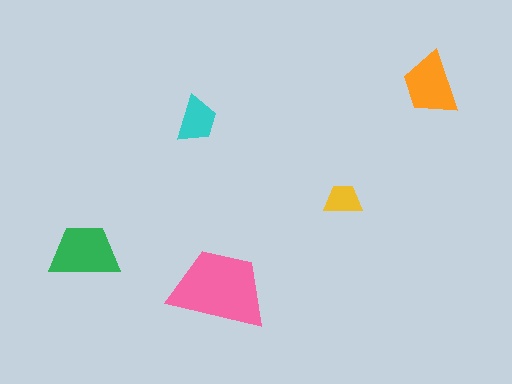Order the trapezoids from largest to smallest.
the pink one, the green one, the orange one, the cyan one, the yellow one.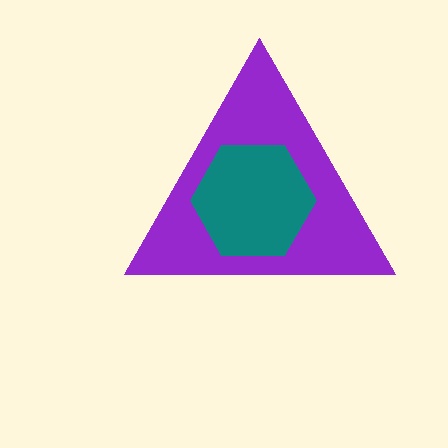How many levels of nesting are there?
2.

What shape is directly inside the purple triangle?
The teal hexagon.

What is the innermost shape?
The teal hexagon.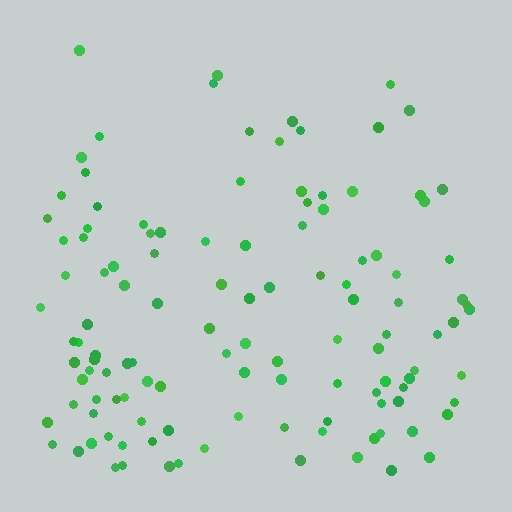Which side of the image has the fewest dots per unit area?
The top.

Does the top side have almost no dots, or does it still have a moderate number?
Still a moderate number, just noticeably fewer than the bottom.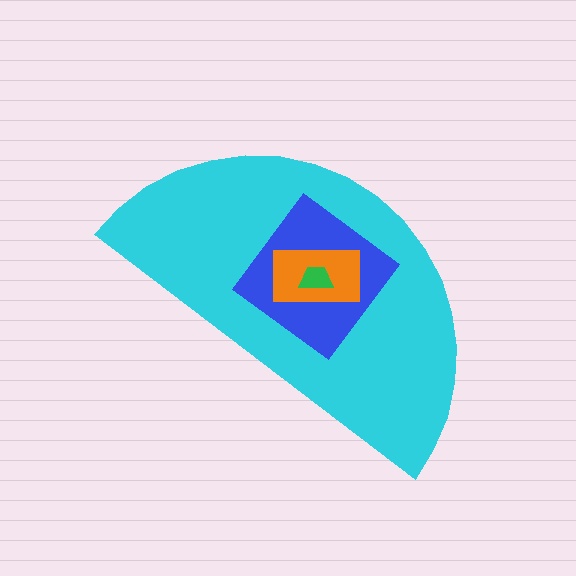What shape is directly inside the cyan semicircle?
The blue diamond.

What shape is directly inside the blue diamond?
The orange rectangle.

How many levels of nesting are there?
4.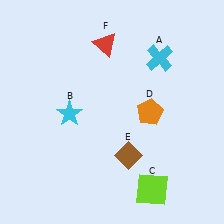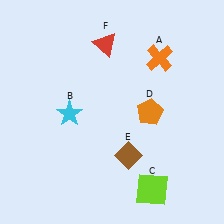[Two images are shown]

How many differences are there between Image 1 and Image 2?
There is 1 difference between the two images.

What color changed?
The cross (A) changed from cyan in Image 1 to orange in Image 2.